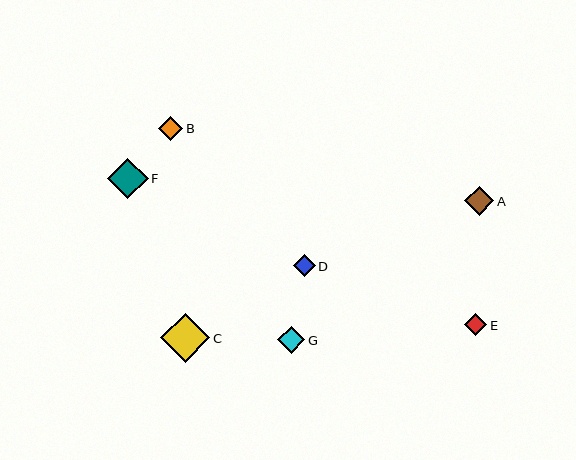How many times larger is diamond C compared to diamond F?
Diamond C is approximately 1.2 times the size of diamond F.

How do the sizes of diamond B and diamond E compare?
Diamond B and diamond E are approximately the same size.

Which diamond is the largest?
Diamond C is the largest with a size of approximately 49 pixels.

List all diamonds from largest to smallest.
From largest to smallest: C, F, A, G, B, E, D.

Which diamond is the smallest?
Diamond D is the smallest with a size of approximately 22 pixels.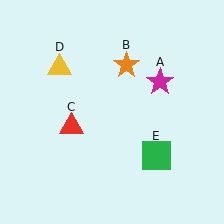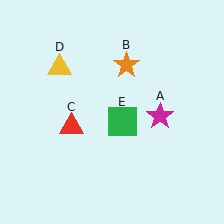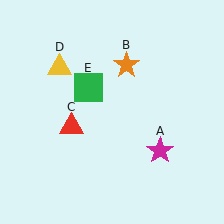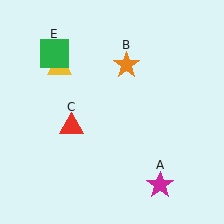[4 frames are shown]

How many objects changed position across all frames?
2 objects changed position: magenta star (object A), green square (object E).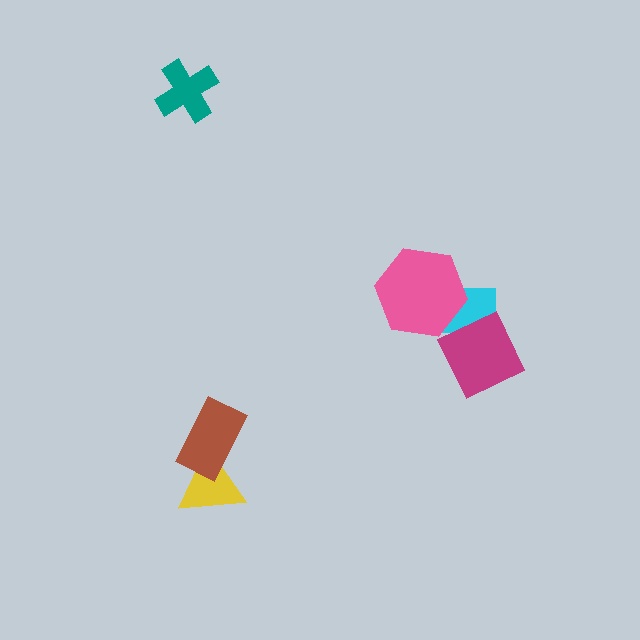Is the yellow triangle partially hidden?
Yes, it is partially covered by another shape.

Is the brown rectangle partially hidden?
No, no other shape covers it.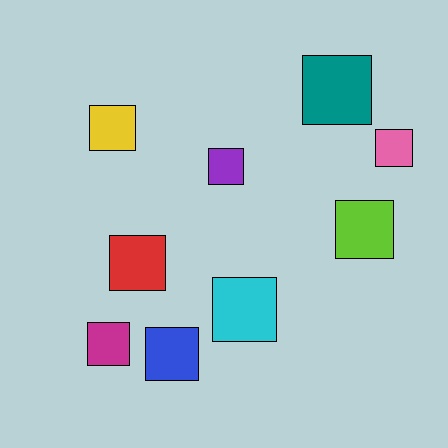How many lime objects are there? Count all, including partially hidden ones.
There is 1 lime object.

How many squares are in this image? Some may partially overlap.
There are 9 squares.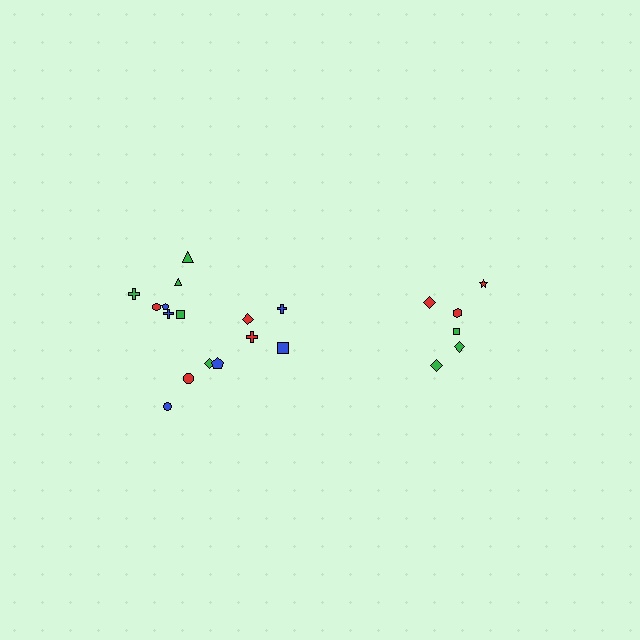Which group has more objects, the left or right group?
The left group.